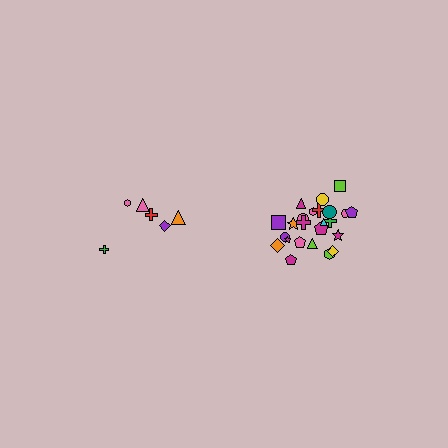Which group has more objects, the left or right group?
The right group.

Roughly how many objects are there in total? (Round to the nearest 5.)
Roughly 30 objects in total.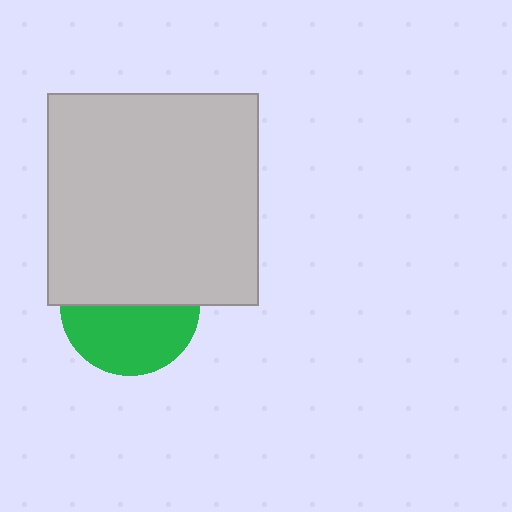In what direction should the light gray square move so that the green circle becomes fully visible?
The light gray square should move up. That is the shortest direction to clear the overlap and leave the green circle fully visible.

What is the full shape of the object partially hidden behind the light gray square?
The partially hidden object is a green circle.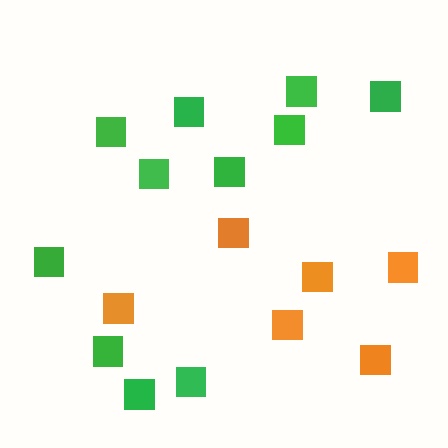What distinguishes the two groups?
There are 2 groups: one group of green squares (11) and one group of orange squares (6).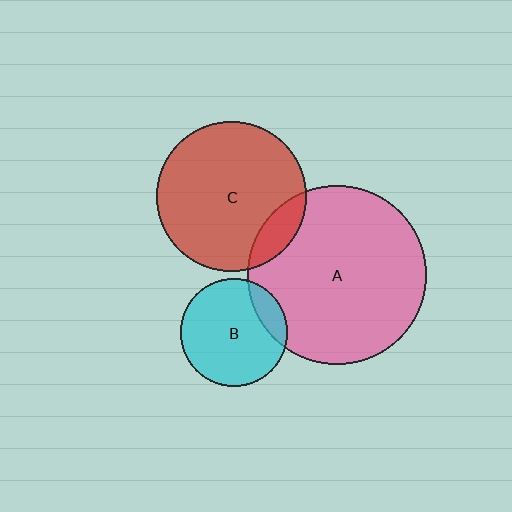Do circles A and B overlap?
Yes.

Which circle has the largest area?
Circle A (pink).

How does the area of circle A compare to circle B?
Approximately 2.8 times.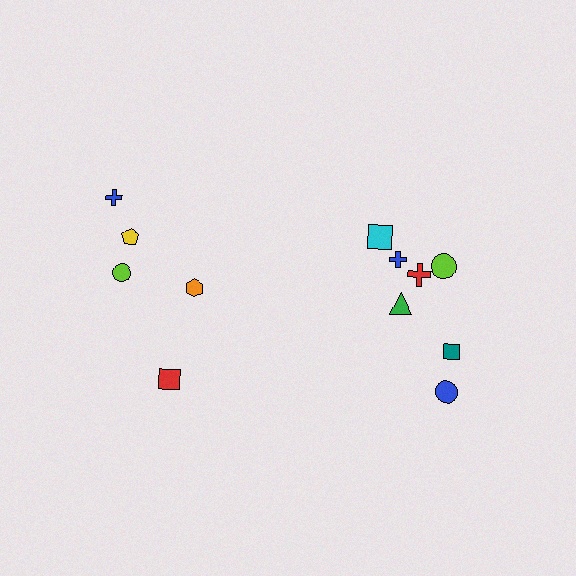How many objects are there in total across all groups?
There are 12 objects.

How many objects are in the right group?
There are 7 objects.